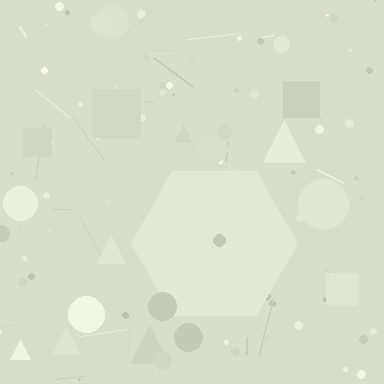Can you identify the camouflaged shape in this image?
The camouflaged shape is a hexagon.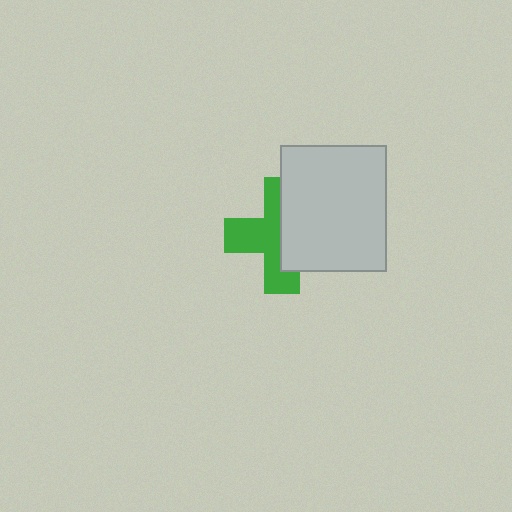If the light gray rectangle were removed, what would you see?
You would see the complete green cross.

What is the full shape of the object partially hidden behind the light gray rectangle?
The partially hidden object is a green cross.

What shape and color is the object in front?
The object in front is a light gray rectangle.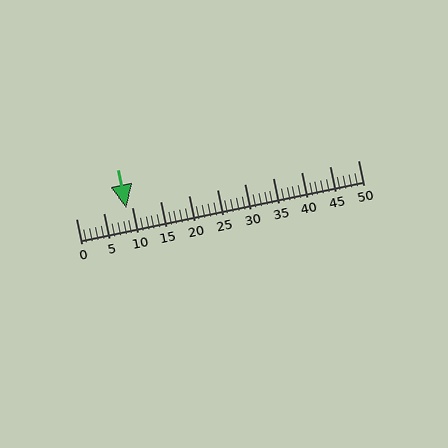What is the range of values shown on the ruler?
The ruler shows values from 0 to 50.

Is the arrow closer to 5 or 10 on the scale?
The arrow is closer to 10.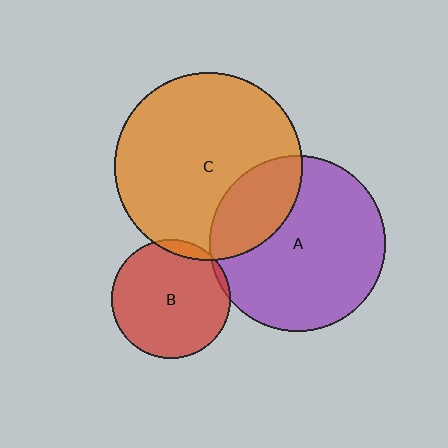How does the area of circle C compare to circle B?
Approximately 2.5 times.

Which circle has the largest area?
Circle C (orange).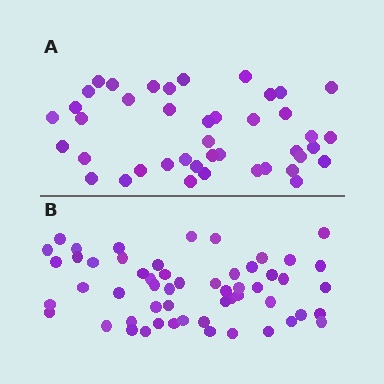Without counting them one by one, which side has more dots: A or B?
Region B (the bottom region) has more dots.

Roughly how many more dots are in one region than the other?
Region B has approximately 15 more dots than region A.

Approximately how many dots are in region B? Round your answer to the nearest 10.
About 60 dots. (The exact count is 55, which rounds to 60.)